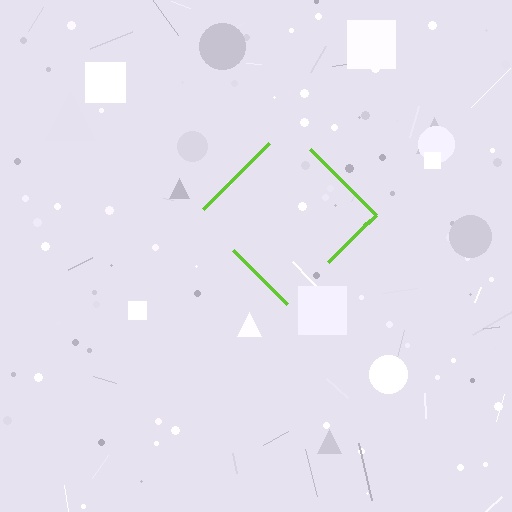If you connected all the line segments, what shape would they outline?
They would outline a diamond.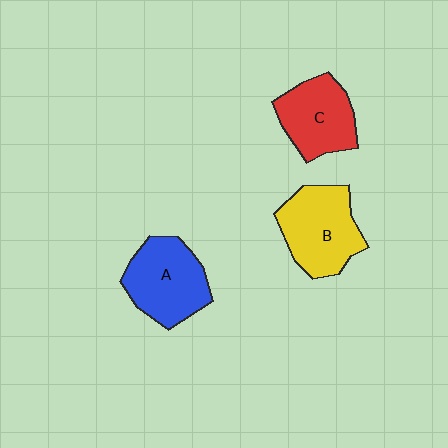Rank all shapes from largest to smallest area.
From largest to smallest: B (yellow), A (blue), C (red).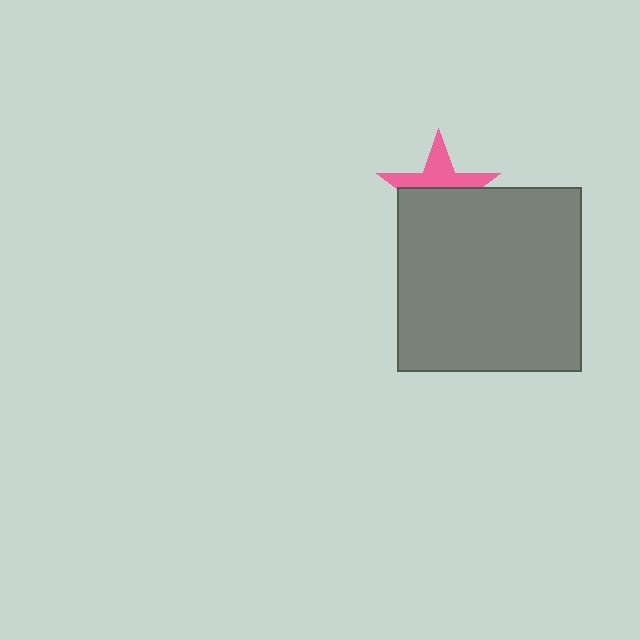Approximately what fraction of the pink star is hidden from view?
Roughly 56% of the pink star is hidden behind the gray square.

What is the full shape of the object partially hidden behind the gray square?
The partially hidden object is a pink star.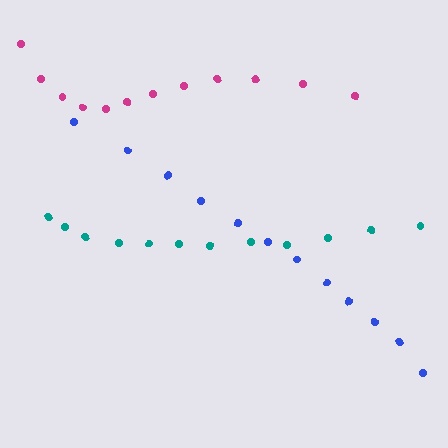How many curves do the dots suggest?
There are 3 distinct paths.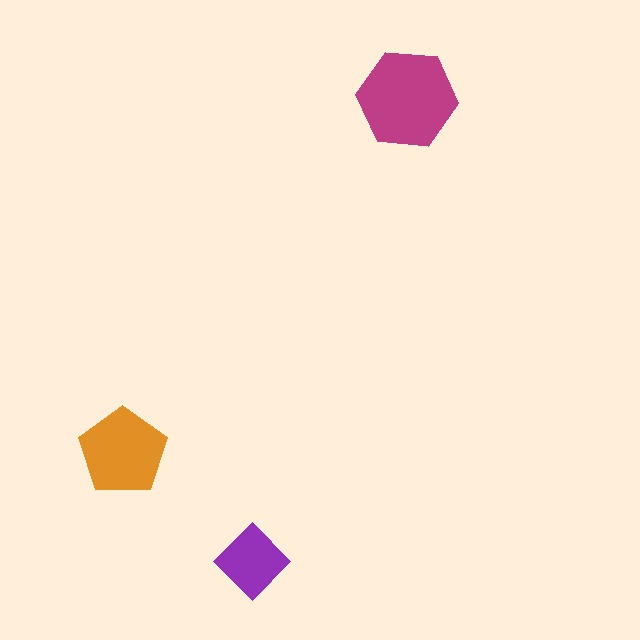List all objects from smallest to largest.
The purple diamond, the orange pentagon, the magenta hexagon.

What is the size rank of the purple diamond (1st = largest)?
3rd.